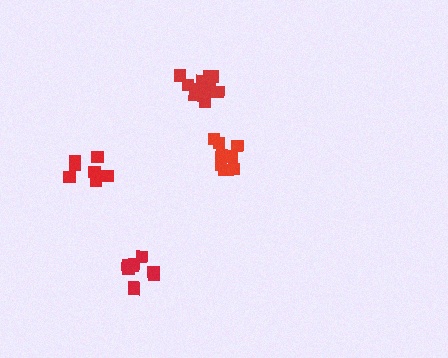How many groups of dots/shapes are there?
There are 4 groups.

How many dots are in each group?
Group 1: 11 dots, Group 2: 10 dots, Group 3: 7 dots, Group 4: 10 dots (38 total).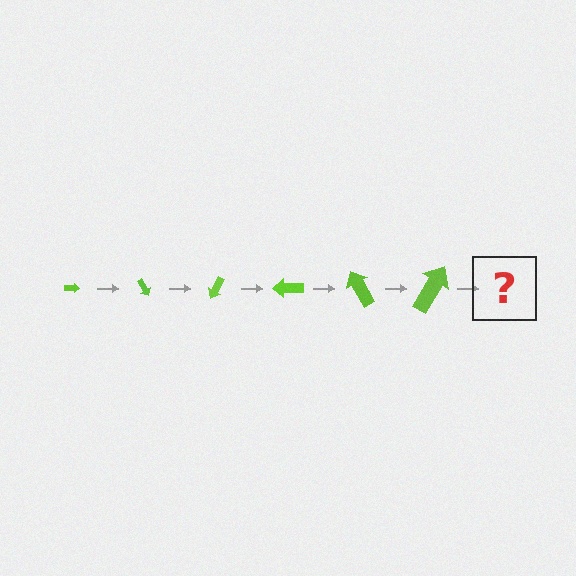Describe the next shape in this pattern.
It should be an arrow, larger than the previous one and rotated 360 degrees from the start.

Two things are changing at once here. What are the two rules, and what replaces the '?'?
The two rules are that the arrow grows larger each step and it rotates 60 degrees each step. The '?' should be an arrow, larger than the previous one and rotated 360 degrees from the start.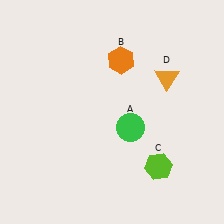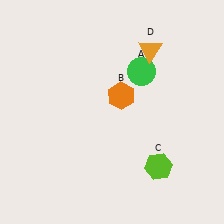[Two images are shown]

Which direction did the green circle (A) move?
The green circle (A) moved up.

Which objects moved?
The objects that moved are: the green circle (A), the orange hexagon (B), the orange triangle (D).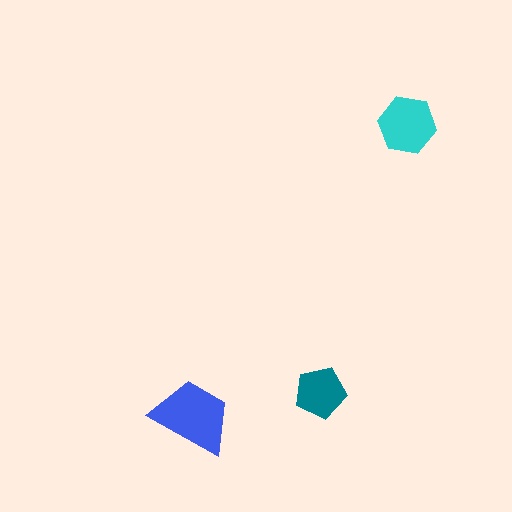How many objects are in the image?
There are 3 objects in the image.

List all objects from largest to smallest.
The blue trapezoid, the cyan hexagon, the teal pentagon.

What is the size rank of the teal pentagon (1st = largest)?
3rd.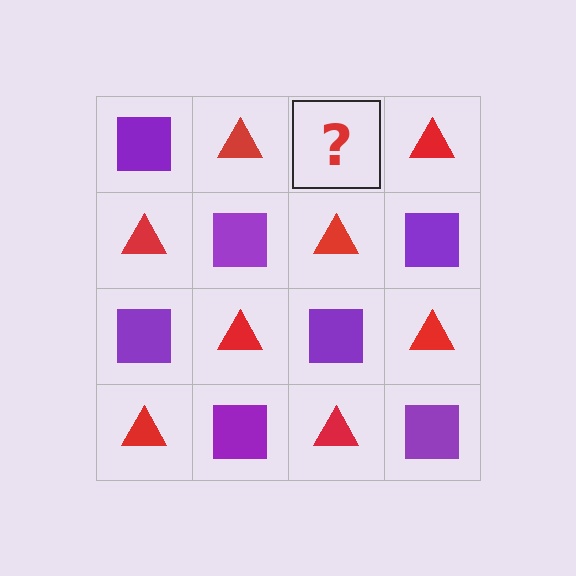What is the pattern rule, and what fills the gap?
The rule is that it alternates purple square and red triangle in a checkerboard pattern. The gap should be filled with a purple square.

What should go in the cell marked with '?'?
The missing cell should contain a purple square.